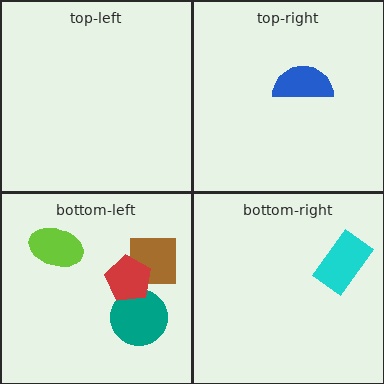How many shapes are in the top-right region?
1.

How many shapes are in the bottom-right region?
1.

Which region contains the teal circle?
The bottom-left region.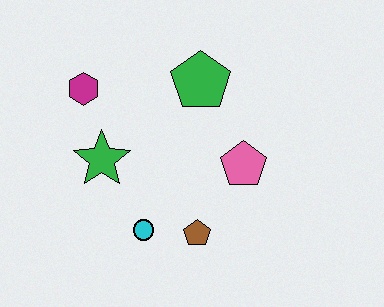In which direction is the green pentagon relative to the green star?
The green pentagon is to the right of the green star.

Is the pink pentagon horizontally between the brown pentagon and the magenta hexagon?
No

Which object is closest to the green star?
The magenta hexagon is closest to the green star.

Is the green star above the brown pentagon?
Yes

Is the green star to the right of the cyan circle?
No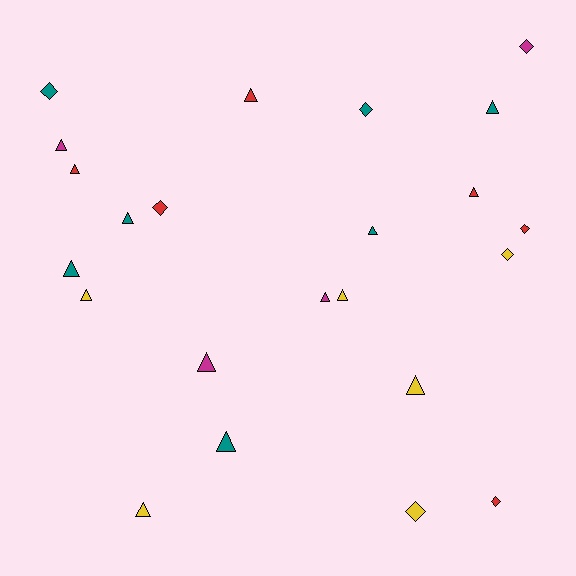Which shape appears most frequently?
Triangle, with 15 objects.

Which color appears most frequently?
Teal, with 7 objects.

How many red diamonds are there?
There are 3 red diamonds.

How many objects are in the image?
There are 23 objects.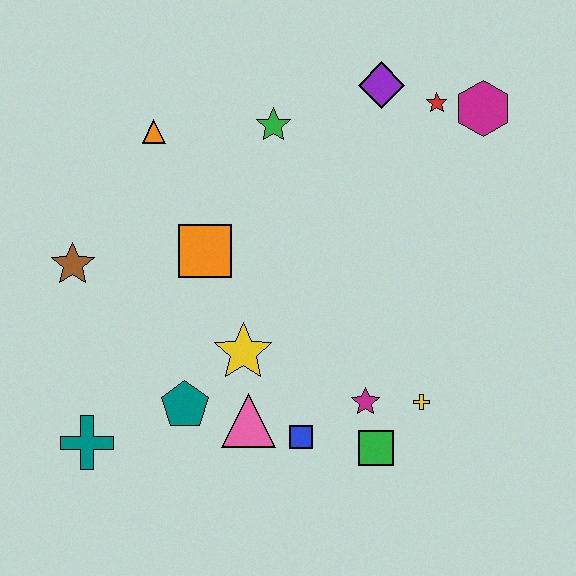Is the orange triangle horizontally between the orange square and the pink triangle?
No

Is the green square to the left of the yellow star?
No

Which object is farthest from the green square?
The orange triangle is farthest from the green square.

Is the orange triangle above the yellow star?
Yes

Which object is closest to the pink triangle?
The blue square is closest to the pink triangle.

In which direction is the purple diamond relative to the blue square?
The purple diamond is above the blue square.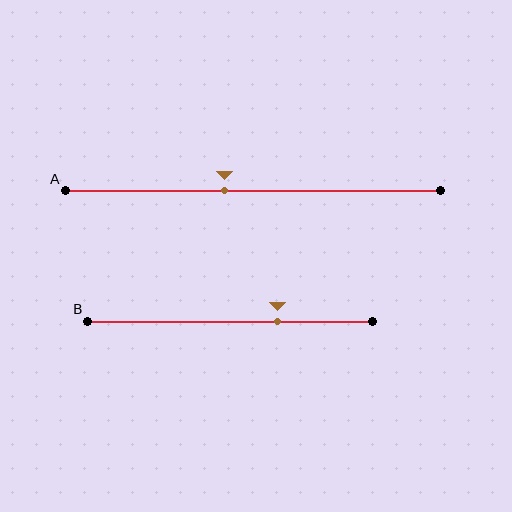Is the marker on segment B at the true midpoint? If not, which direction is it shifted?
No, the marker on segment B is shifted to the right by about 17% of the segment length.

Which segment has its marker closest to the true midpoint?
Segment A has its marker closest to the true midpoint.